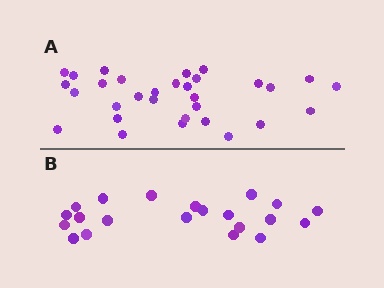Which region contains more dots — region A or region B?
Region A (the top region) has more dots.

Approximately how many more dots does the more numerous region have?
Region A has roughly 10 or so more dots than region B.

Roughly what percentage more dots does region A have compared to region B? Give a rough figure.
About 50% more.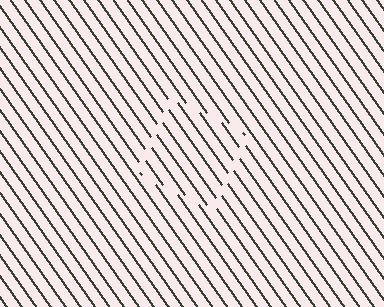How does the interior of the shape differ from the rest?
The interior of the shape contains the same grating, shifted by half a period — the contour is defined by the phase discontinuity where line-ends from the inner and outer gratings abut.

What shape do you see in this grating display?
An illusory square. The interior of the shape contains the same grating, shifted by half a period — the contour is defined by the phase discontinuity where line-ends from the inner and outer gratings abut.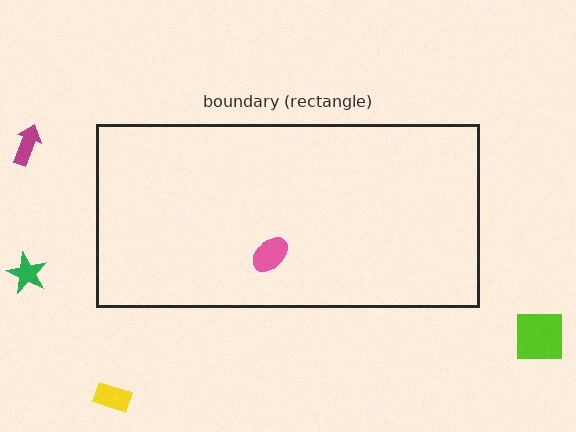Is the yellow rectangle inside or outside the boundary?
Outside.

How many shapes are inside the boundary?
1 inside, 4 outside.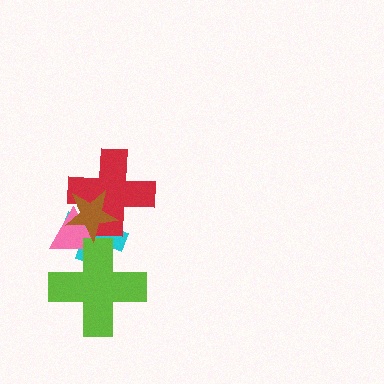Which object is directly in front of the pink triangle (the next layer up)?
The lime cross is directly in front of the pink triangle.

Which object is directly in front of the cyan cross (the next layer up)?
The pink triangle is directly in front of the cyan cross.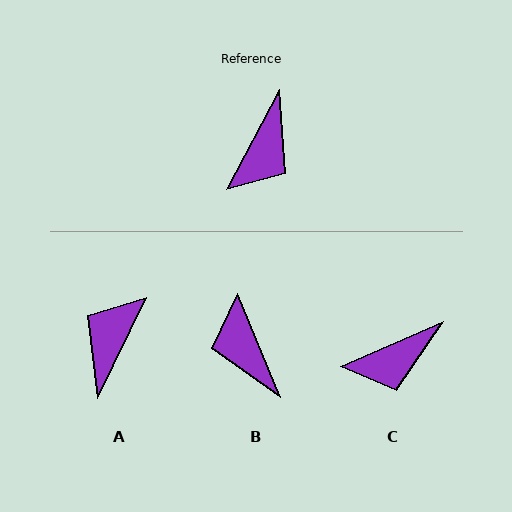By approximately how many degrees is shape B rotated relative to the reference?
Approximately 130 degrees clockwise.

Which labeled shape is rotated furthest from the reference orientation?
A, about 178 degrees away.